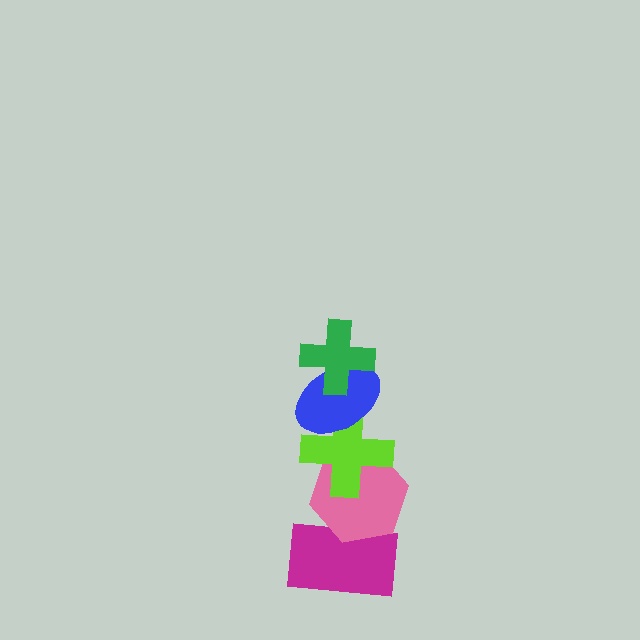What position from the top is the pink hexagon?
The pink hexagon is 4th from the top.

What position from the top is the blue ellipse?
The blue ellipse is 2nd from the top.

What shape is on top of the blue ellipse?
The green cross is on top of the blue ellipse.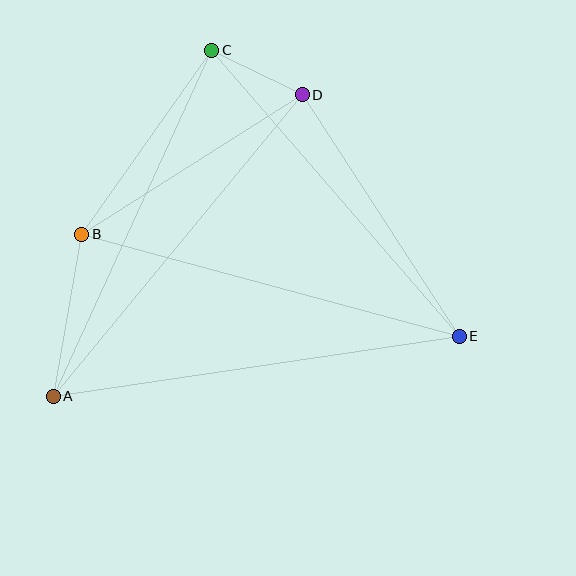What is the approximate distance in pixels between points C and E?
The distance between C and E is approximately 378 pixels.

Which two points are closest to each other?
Points C and D are closest to each other.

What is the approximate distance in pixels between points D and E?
The distance between D and E is approximately 288 pixels.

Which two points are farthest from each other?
Points A and E are farthest from each other.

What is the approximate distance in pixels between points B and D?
The distance between B and D is approximately 261 pixels.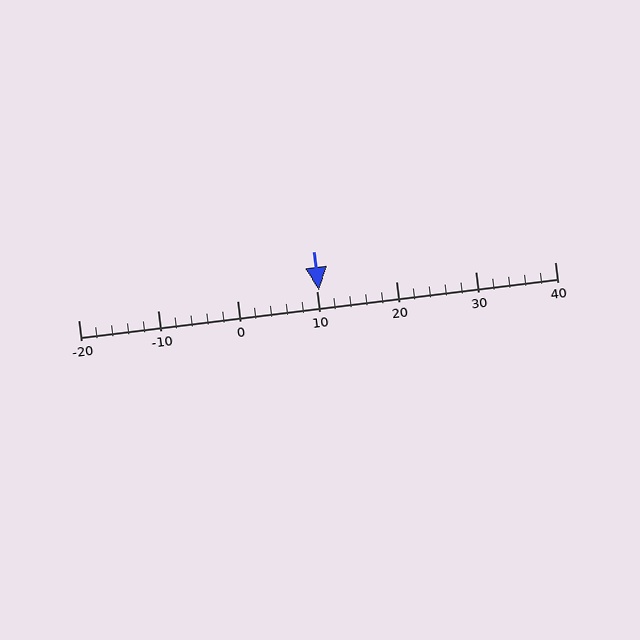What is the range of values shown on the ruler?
The ruler shows values from -20 to 40.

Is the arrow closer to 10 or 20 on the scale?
The arrow is closer to 10.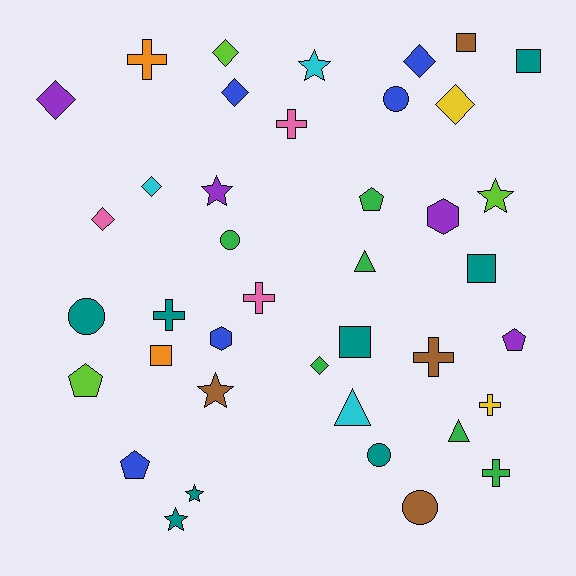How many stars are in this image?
There are 6 stars.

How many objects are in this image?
There are 40 objects.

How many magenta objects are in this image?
There are no magenta objects.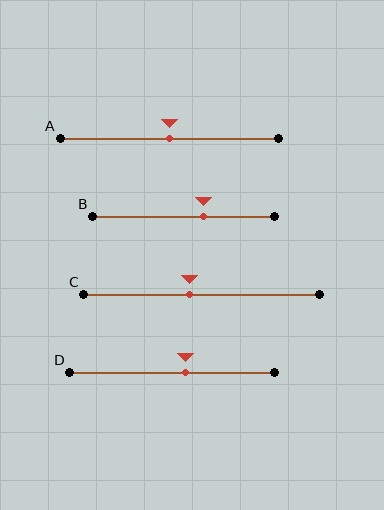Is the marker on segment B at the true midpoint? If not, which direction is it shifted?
No, the marker on segment B is shifted to the right by about 11% of the segment length.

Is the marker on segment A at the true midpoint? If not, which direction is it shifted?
Yes, the marker on segment A is at the true midpoint.